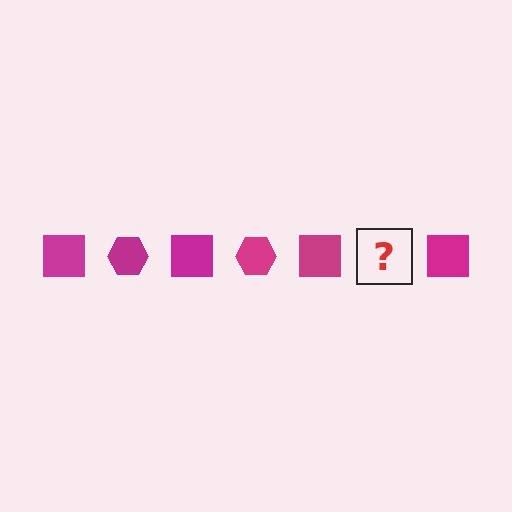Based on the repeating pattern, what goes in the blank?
The blank should be a magenta hexagon.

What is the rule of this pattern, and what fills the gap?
The rule is that the pattern cycles through square, hexagon shapes in magenta. The gap should be filled with a magenta hexagon.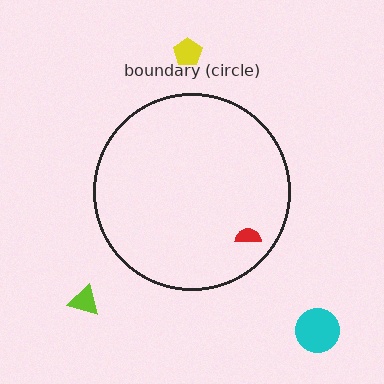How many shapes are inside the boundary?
1 inside, 3 outside.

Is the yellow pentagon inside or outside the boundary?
Outside.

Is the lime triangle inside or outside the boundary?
Outside.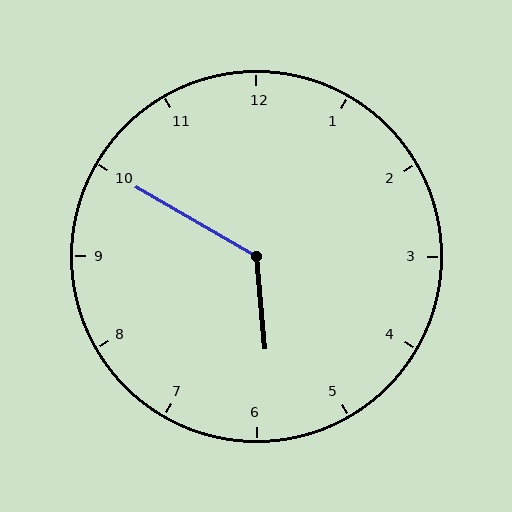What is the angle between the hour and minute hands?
Approximately 125 degrees.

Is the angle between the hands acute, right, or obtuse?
It is obtuse.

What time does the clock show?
5:50.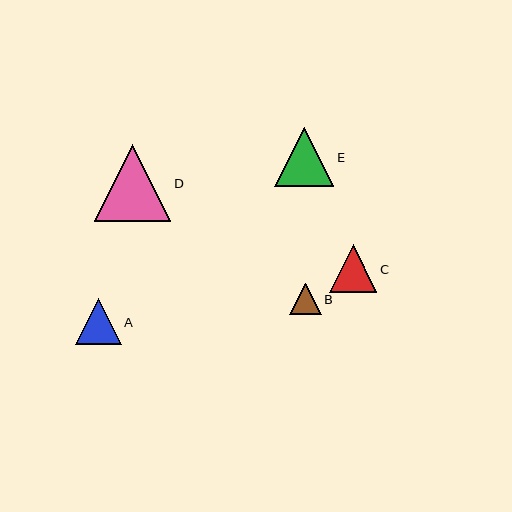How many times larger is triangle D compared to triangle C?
Triangle D is approximately 1.6 times the size of triangle C.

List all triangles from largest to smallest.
From largest to smallest: D, E, C, A, B.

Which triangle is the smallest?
Triangle B is the smallest with a size of approximately 32 pixels.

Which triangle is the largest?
Triangle D is the largest with a size of approximately 76 pixels.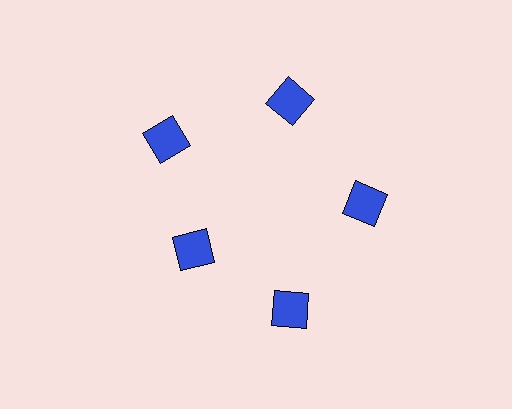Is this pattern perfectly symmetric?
No. The 5 blue squares are arranged in a ring, but one element near the 8 o'clock position is pulled inward toward the center, breaking the 5-fold rotational symmetry.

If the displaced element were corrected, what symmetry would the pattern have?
It would have 5-fold rotational symmetry — the pattern would map onto itself every 72 degrees.